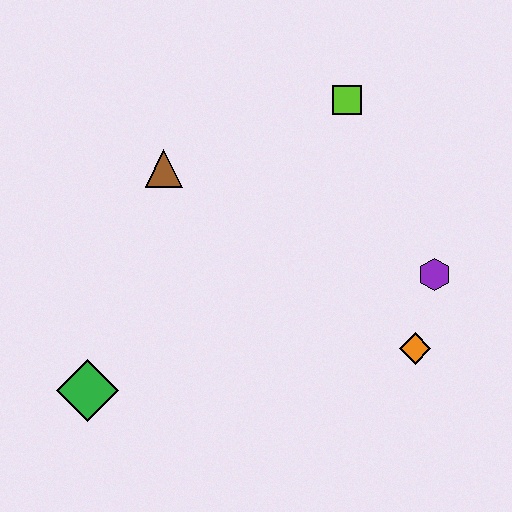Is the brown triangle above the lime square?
No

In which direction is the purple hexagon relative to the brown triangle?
The purple hexagon is to the right of the brown triangle.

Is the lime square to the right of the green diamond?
Yes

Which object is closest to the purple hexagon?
The orange diamond is closest to the purple hexagon.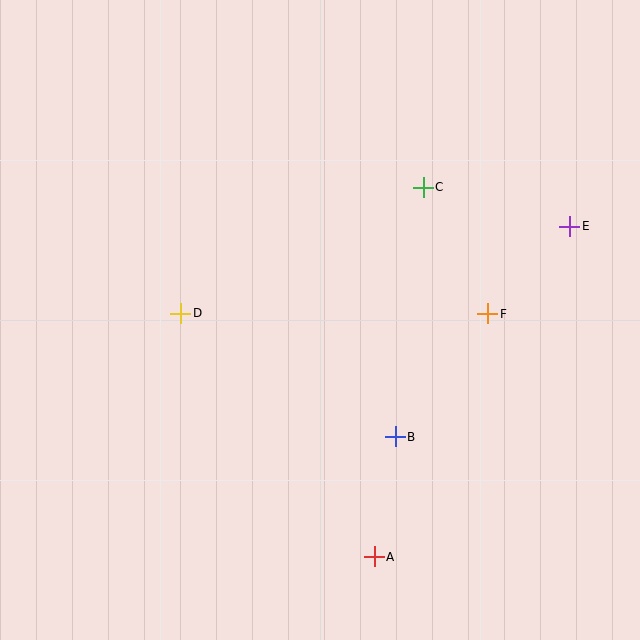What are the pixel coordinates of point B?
Point B is at (395, 437).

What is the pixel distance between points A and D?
The distance between A and D is 311 pixels.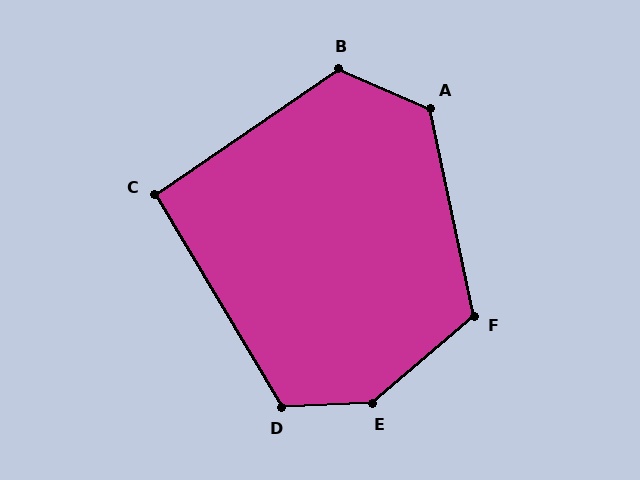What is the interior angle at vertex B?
Approximately 123 degrees (obtuse).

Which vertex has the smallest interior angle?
C, at approximately 93 degrees.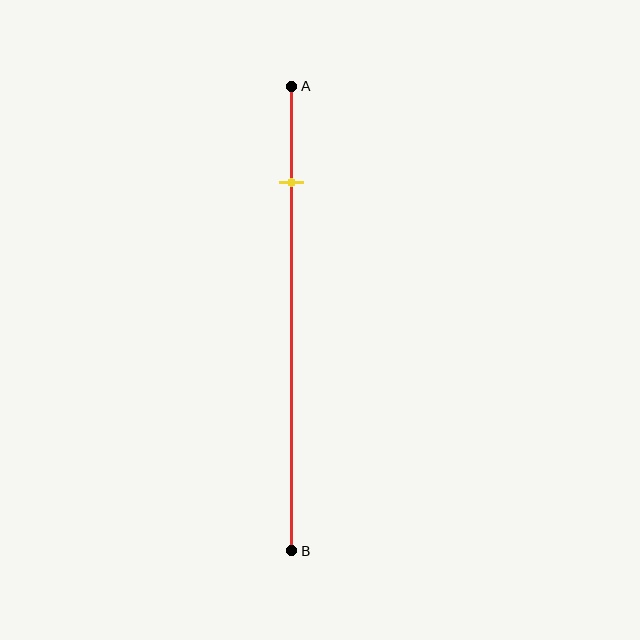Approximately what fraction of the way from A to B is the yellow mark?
The yellow mark is approximately 20% of the way from A to B.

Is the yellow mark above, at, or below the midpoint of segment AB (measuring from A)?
The yellow mark is above the midpoint of segment AB.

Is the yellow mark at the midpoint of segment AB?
No, the mark is at about 20% from A, not at the 50% midpoint.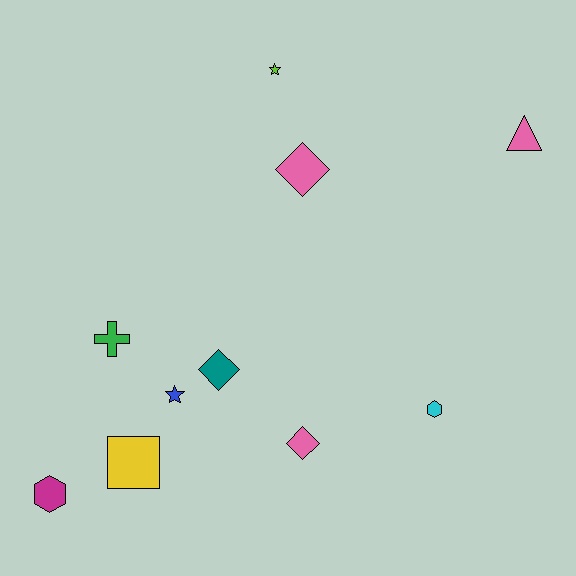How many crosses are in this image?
There is 1 cross.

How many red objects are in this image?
There are no red objects.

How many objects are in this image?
There are 10 objects.